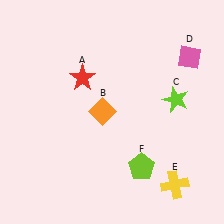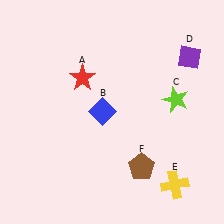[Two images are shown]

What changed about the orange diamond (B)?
In Image 1, B is orange. In Image 2, it changed to blue.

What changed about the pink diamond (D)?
In Image 1, D is pink. In Image 2, it changed to purple.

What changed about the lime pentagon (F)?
In Image 1, F is lime. In Image 2, it changed to brown.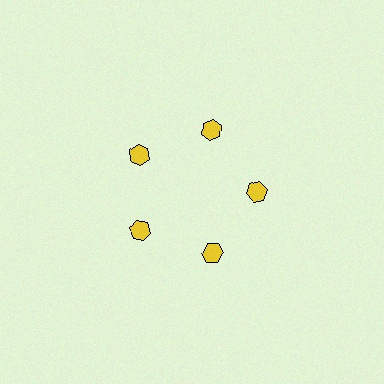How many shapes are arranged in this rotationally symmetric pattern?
There are 5 shapes, arranged in 5 groups of 1.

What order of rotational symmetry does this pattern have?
This pattern has 5-fold rotational symmetry.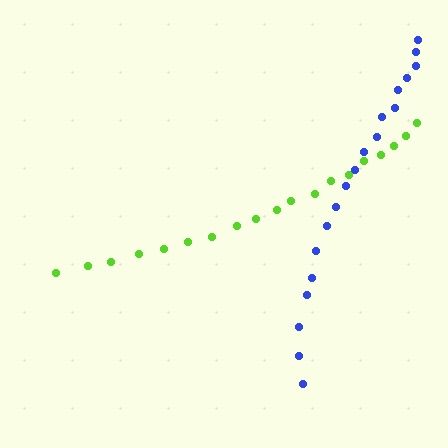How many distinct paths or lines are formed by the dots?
There are 2 distinct paths.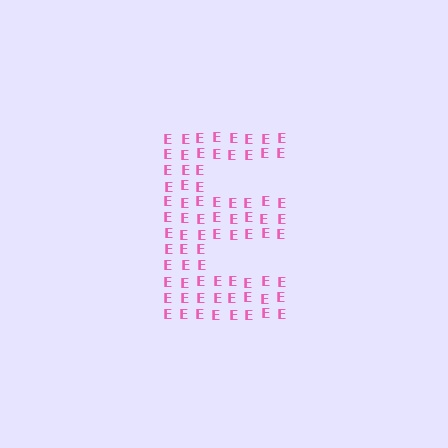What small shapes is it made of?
It is made of small letter E's.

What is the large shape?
The large shape is the letter E.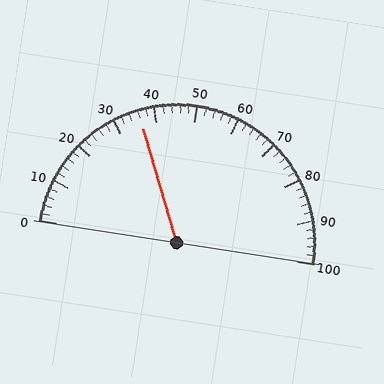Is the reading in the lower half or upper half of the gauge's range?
The reading is in the lower half of the range (0 to 100).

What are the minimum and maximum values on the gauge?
The gauge ranges from 0 to 100.